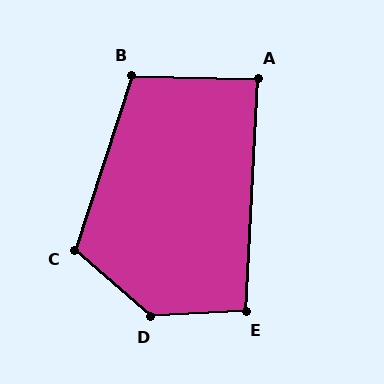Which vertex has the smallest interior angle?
A, at approximately 89 degrees.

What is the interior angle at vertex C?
Approximately 113 degrees (obtuse).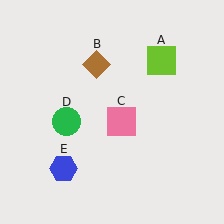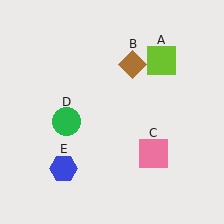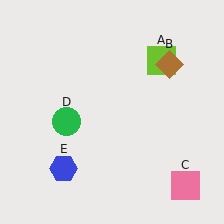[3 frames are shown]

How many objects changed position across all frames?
2 objects changed position: brown diamond (object B), pink square (object C).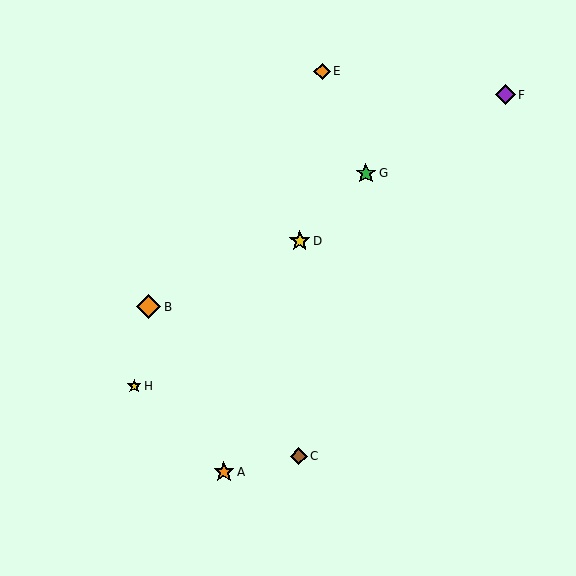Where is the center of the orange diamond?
The center of the orange diamond is at (149, 307).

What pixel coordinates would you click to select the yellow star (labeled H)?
Click at (134, 386) to select the yellow star H.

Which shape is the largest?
The orange diamond (labeled B) is the largest.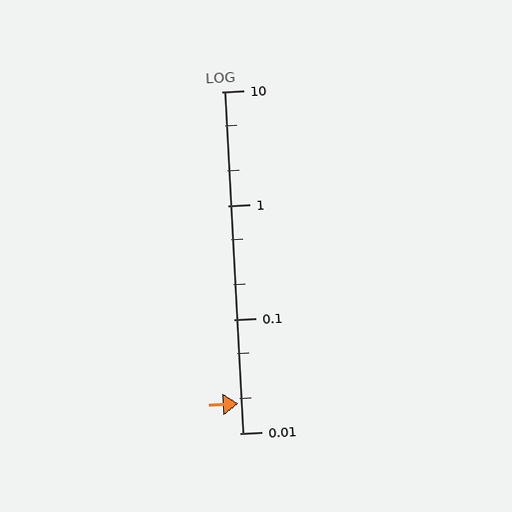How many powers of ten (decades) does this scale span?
The scale spans 3 decades, from 0.01 to 10.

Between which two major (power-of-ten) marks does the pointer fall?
The pointer is between 0.01 and 0.1.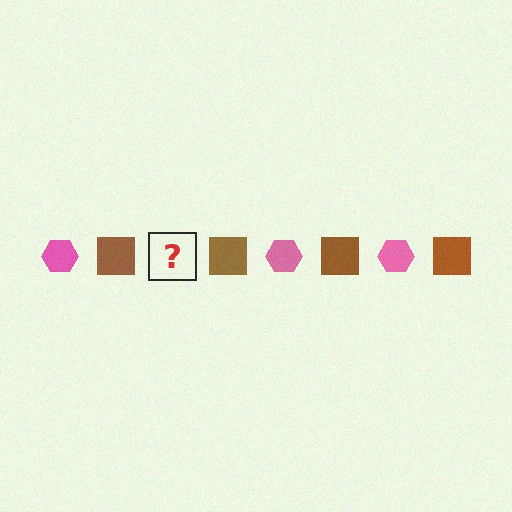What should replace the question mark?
The question mark should be replaced with a pink hexagon.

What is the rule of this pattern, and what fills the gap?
The rule is that the pattern alternates between pink hexagon and brown square. The gap should be filled with a pink hexagon.